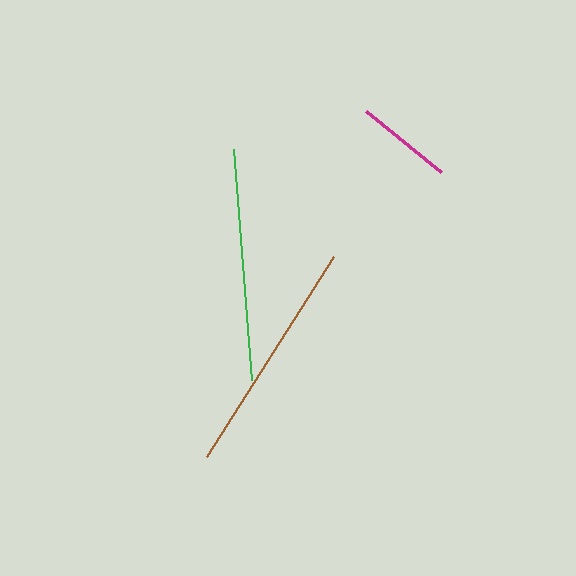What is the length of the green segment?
The green segment is approximately 232 pixels long.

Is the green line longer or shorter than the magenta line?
The green line is longer than the magenta line.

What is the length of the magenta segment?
The magenta segment is approximately 97 pixels long.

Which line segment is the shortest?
The magenta line is the shortest at approximately 97 pixels.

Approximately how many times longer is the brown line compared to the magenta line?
The brown line is approximately 2.4 times the length of the magenta line.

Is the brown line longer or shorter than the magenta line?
The brown line is longer than the magenta line.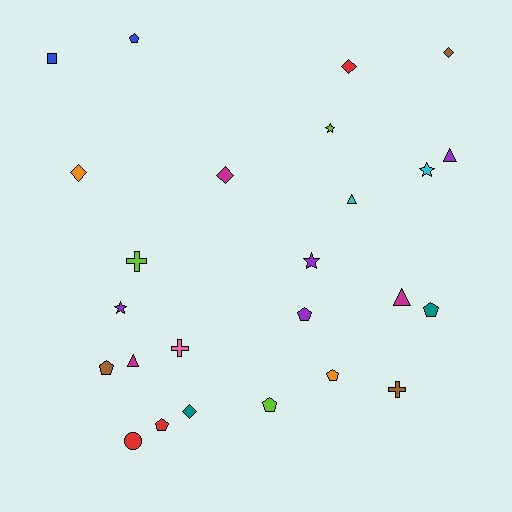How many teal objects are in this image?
There are 2 teal objects.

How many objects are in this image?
There are 25 objects.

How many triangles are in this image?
There are 4 triangles.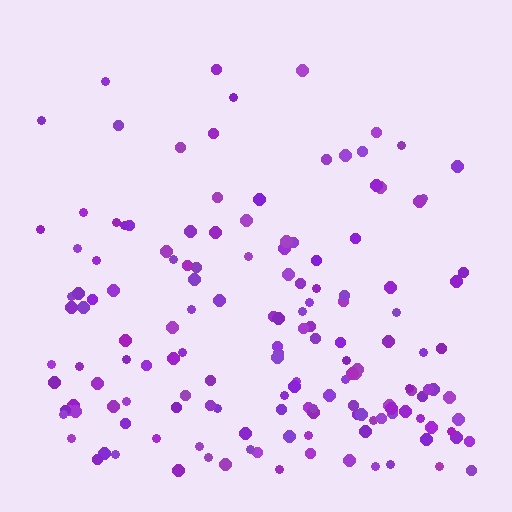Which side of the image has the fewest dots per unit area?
The top.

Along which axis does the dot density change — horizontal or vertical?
Vertical.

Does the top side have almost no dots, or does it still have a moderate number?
Still a moderate number, just noticeably fewer than the bottom.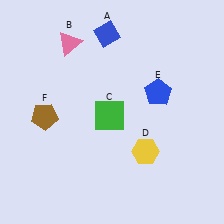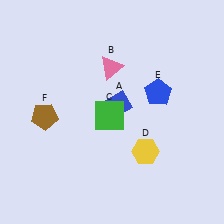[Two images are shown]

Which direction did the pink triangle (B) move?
The pink triangle (B) moved right.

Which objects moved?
The objects that moved are: the blue diamond (A), the pink triangle (B).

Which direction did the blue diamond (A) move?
The blue diamond (A) moved down.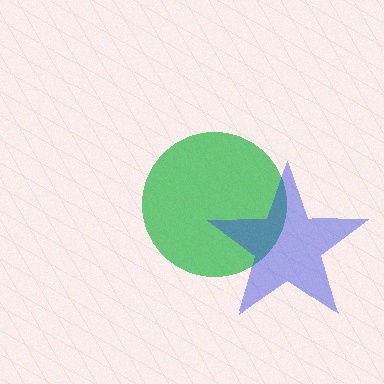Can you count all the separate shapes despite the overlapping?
Yes, there are 2 separate shapes.